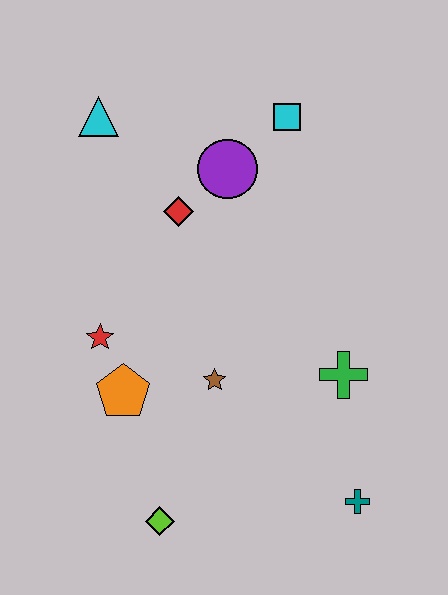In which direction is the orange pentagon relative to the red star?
The orange pentagon is below the red star.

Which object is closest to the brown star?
The orange pentagon is closest to the brown star.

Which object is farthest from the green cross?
The cyan triangle is farthest from the green cross.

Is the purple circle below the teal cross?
No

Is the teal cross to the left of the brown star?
No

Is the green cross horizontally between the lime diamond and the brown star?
No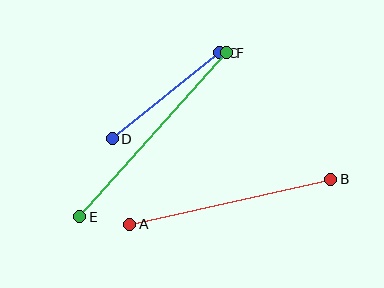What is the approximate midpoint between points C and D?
The midpoint is at approximately (166, 96) pixels.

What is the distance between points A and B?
The distance is approximately 206 pixels.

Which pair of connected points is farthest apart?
Points E and F are farthest apart.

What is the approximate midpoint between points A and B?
The midpoint is at approximately (230, 202) pixels.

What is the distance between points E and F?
The distance is approximately 220 pixels.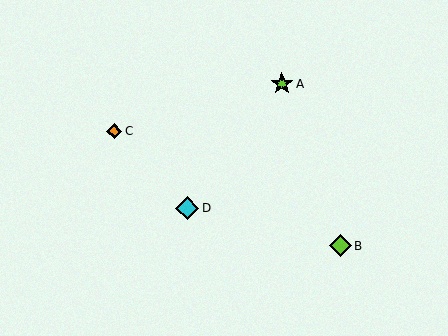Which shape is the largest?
The cyan diamond (labeled D) is the largest.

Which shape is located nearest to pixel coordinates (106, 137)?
The orange diamond (labeled C) at (114, 131) is nearest to that location.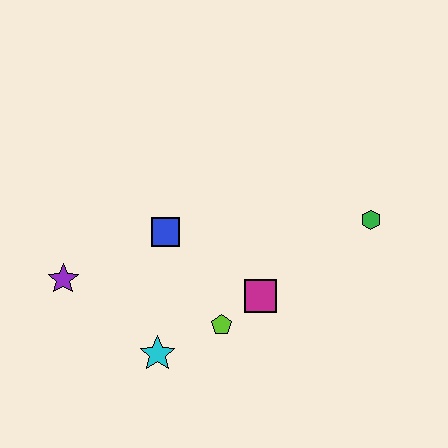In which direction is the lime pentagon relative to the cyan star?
The lime pentagon is to the right of the cyan star.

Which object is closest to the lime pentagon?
The magenta square is closest to the lime pentagon.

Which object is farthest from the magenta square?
The purple star is farthest from the magenta square.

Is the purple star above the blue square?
No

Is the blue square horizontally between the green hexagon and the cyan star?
Yes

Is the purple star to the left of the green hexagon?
Yes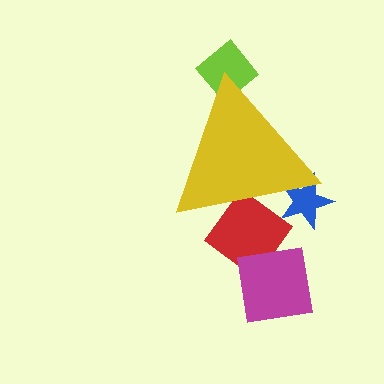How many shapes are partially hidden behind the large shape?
3 shapes are partially hidden.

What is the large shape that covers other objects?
A yellow triangle.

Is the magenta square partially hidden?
No, the magenta square is fully visible.